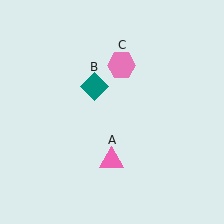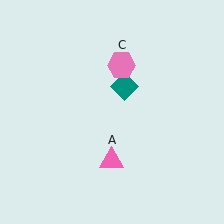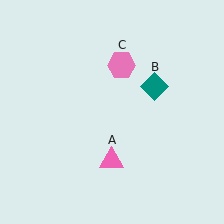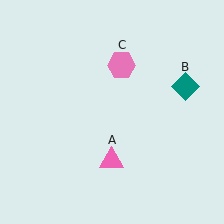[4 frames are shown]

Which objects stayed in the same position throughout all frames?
Pink triangle (object A) and pink hexagon (object C) remained stationary.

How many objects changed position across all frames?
1 object changed position: teal diamond (object B).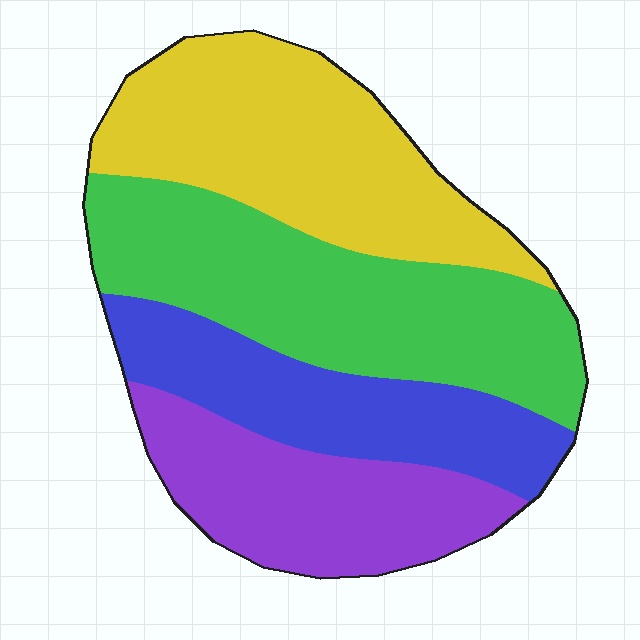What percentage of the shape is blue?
Blue takes up less than a quarter of the shape.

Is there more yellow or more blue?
Yellow.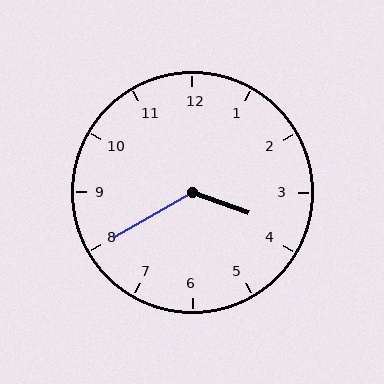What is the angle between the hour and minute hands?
Approximately 130 degrees.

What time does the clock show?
3:40.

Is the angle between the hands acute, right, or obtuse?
It is obtuse.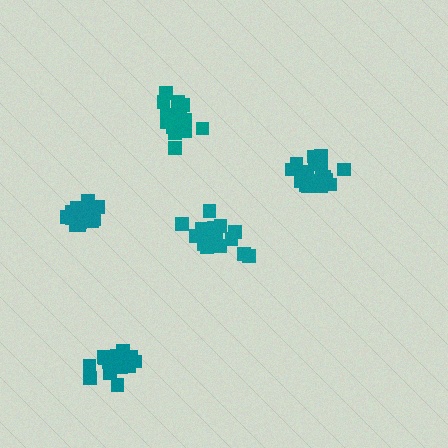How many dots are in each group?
Group 1: 18 dots, Group 2: 20 dots, Group 3: 16 dots, Group 4: 20 dots, Group 5: 15 dots (89 total).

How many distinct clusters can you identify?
There are 5 distinct clusters.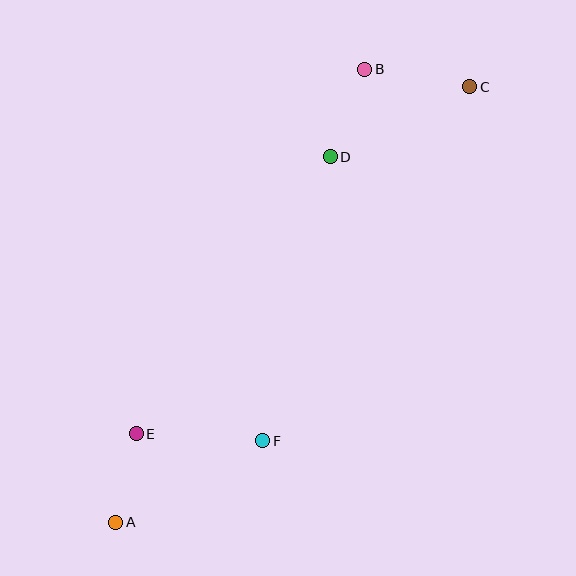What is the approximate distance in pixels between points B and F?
The distance between B and F is approximately 385 pixels.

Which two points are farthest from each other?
Points A and C are farthest from each other.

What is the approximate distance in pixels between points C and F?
The distance between C and F is approximately 410 pixels.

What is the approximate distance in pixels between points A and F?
The distance between A and F is approximately 168 pixels.